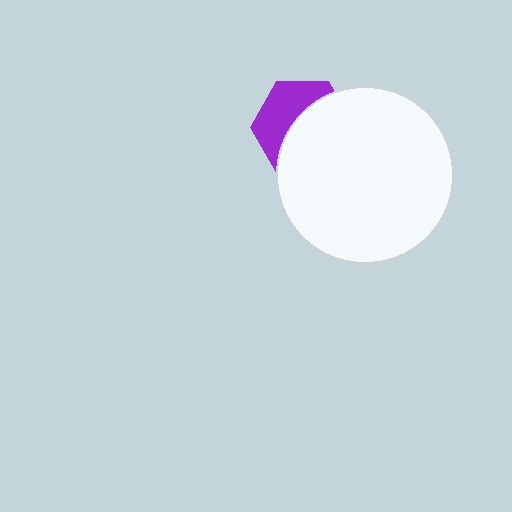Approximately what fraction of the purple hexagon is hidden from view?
Roughly 58% of the purple hexagon is hidden behind the white circle.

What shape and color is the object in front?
The object in front is a white circle.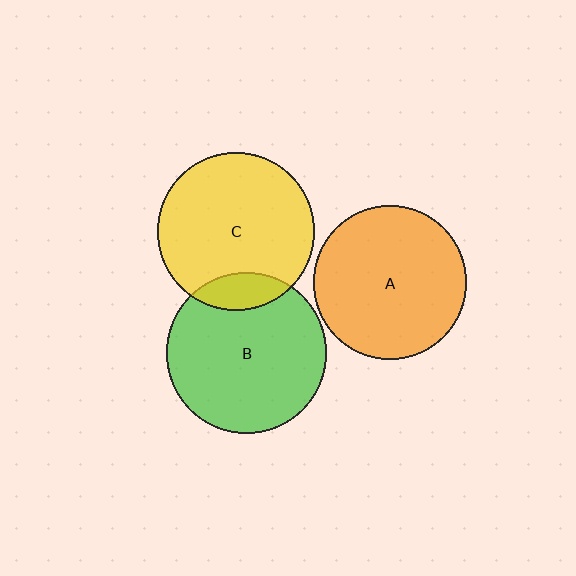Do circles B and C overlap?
Yes.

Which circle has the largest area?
Circle B (green).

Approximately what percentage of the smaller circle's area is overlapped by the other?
Approximately 15%.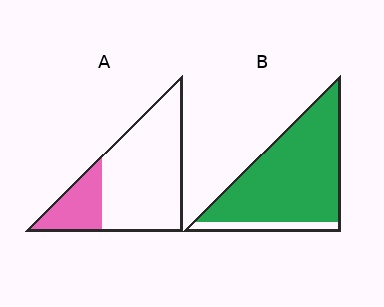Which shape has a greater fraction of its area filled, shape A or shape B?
Shape B.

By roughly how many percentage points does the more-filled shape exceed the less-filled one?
By roughly 65 percentage points (B over A).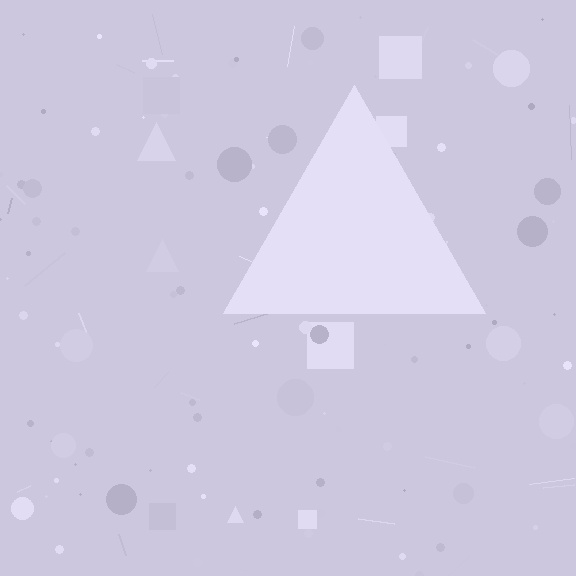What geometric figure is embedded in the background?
A triangle is embedded in the background.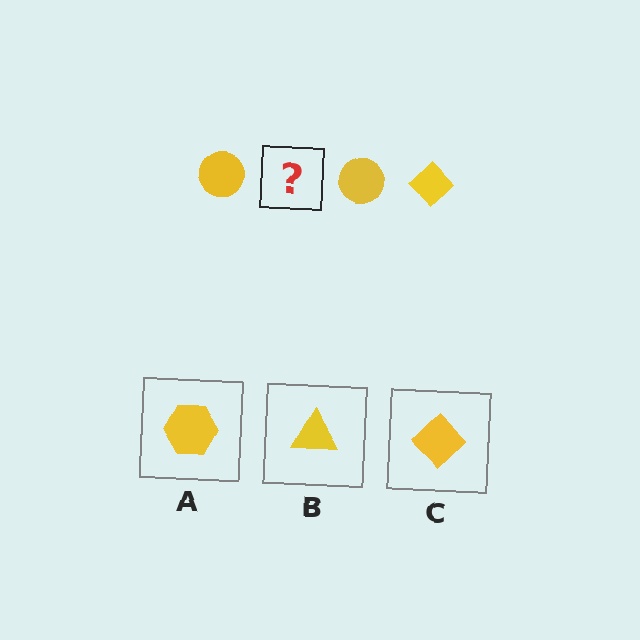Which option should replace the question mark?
Option C.